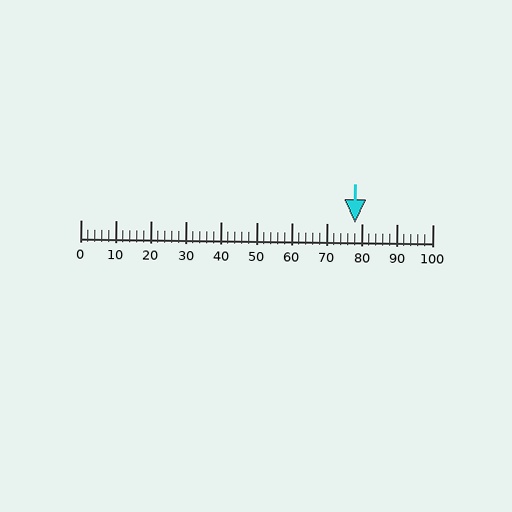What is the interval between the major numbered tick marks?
The major tick marks are spaced 10 units apart.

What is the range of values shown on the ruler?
The ruler shows values from 0 to 100.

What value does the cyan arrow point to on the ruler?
The cyan arrow points to approximately 78.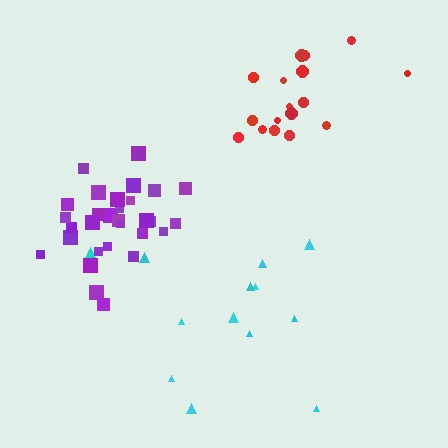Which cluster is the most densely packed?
Purple.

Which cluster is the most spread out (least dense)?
Cyan.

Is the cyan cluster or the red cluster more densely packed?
Red.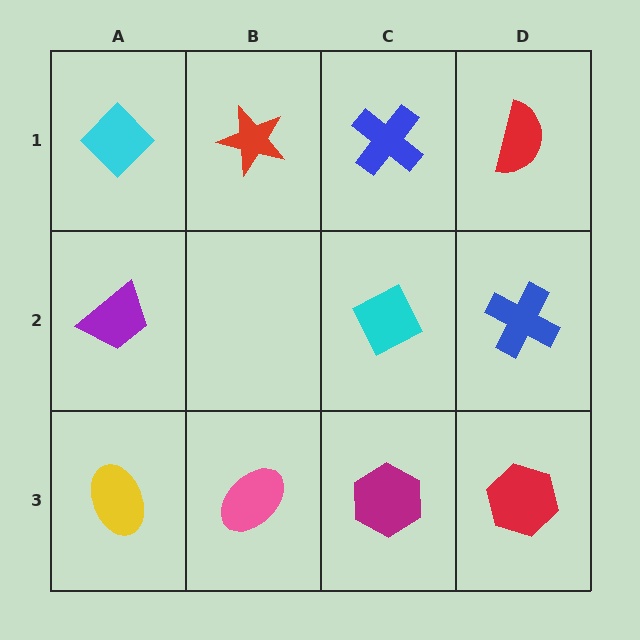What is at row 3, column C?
A magenta hexagon.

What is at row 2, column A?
A purple trapezoid.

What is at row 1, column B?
A red star.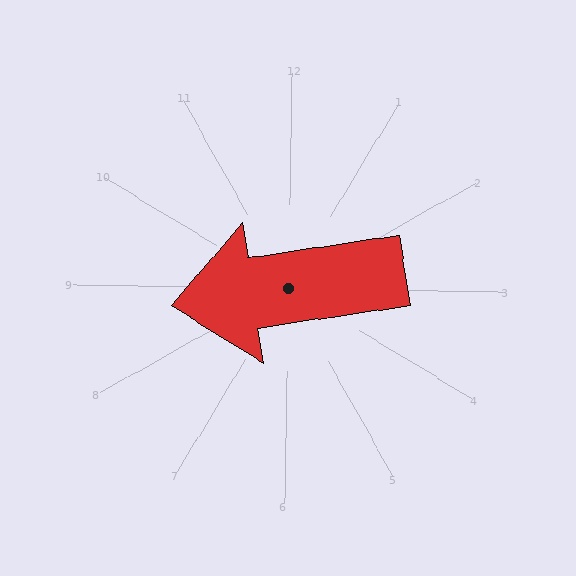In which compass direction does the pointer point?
West.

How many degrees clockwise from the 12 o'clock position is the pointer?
Approximately 261 degrees.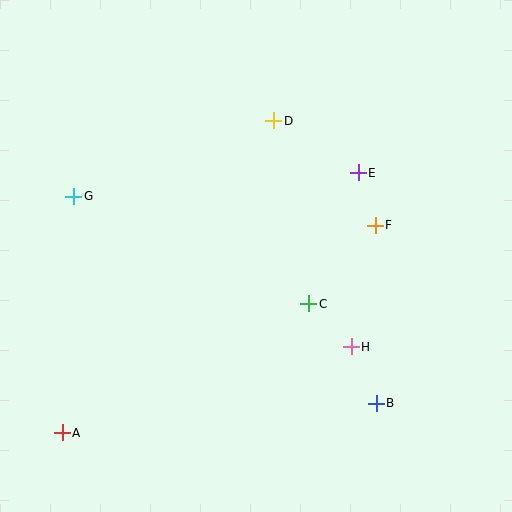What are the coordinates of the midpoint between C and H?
The midpoint between C and H is at (330, 325).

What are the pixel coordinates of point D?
Point D is at (274, 121).